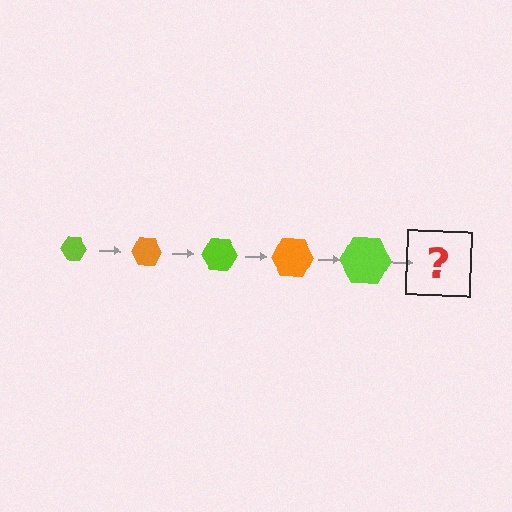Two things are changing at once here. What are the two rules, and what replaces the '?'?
The two rules are that the hexagon grows larger each step and the color cycles through lime and orange. The '?' should be an orange hexagon, larger than the previous one.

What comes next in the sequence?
The next element should be an orange hexagon, larger than the previous one.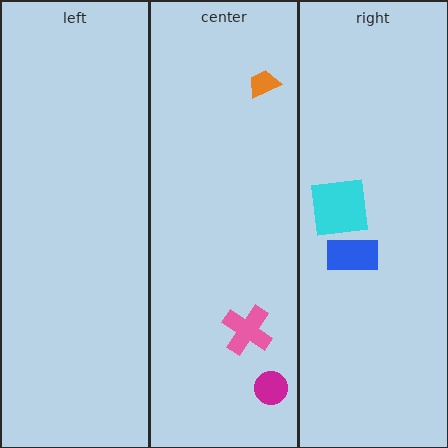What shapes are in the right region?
The cyan square, the blue rectangle.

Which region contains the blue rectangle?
The right region.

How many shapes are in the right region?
2.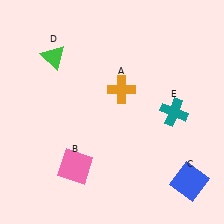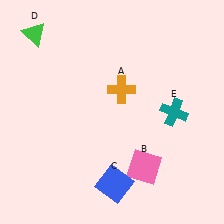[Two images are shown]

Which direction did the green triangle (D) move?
The green triangle (D) moved up.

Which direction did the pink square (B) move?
The pink square (B) moved right.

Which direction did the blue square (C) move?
The blue square (C) moved left.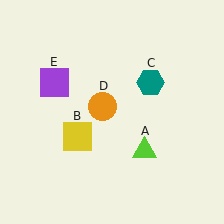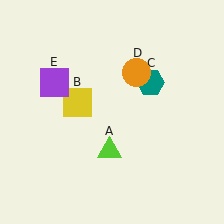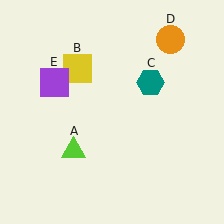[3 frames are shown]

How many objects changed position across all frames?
3 objects changed position: lime triangle (object A), yellow square (object B), orange circle (object D).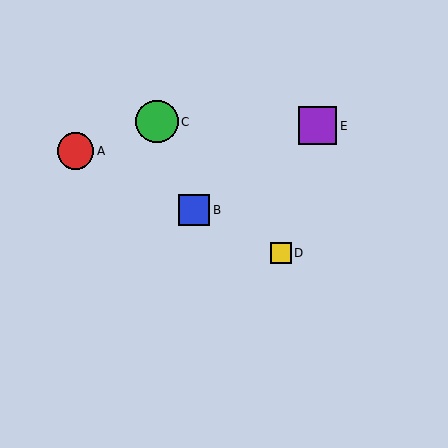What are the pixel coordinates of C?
Object C is at (157, 122).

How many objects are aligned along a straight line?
3 objects (A, B, D) are aligned along a straight line.